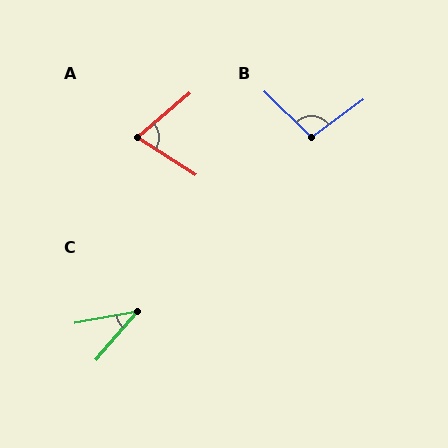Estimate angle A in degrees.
Approximately 73 degrees.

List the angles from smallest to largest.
C (39°), A (73°), B (99°).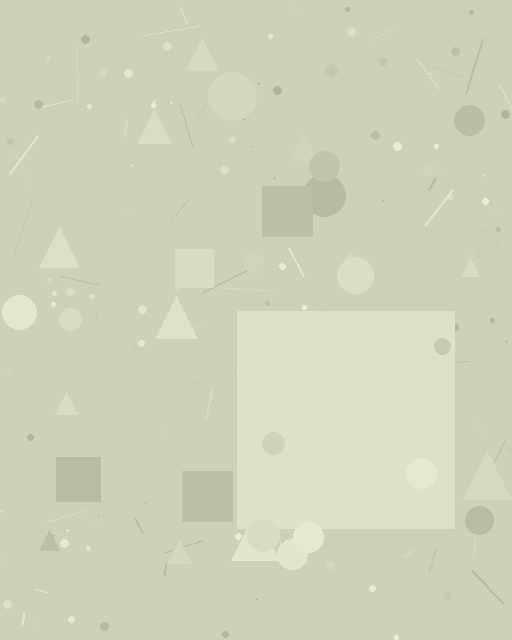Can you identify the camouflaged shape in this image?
The camouflaged shape is a square.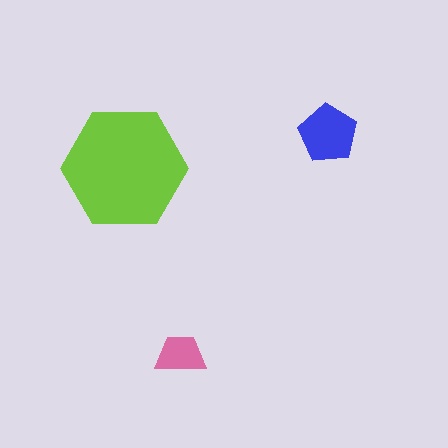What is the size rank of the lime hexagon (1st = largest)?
1st.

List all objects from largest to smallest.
The lime hexagon, the blue pentagon, the pink trapezoid.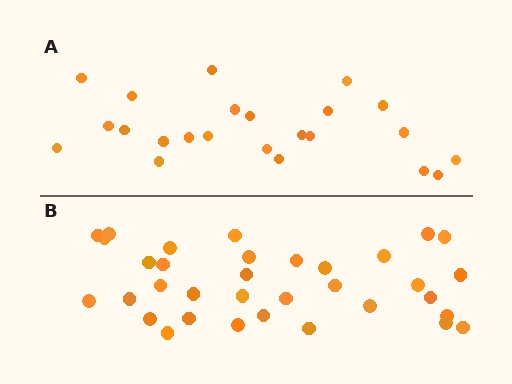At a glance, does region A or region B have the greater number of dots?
Region B (the bottom region) has more dots.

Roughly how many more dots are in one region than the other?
Region B has roughly 12 or so more dots than region A.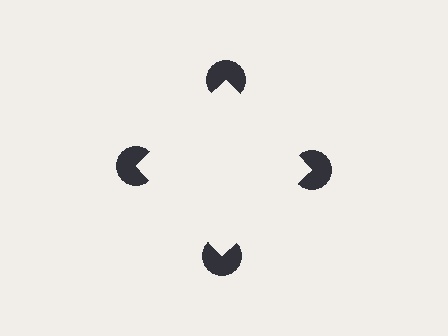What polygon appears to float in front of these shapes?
An illusory square — its edges are inferred from the aligned wedge cuts in the pac-man discs, not physically drawn.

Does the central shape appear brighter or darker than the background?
It typically appears slightly brighter than the background, even though no actual brightness change is drawn.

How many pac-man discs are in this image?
There are 4 — one at each vertex of the illusory square.